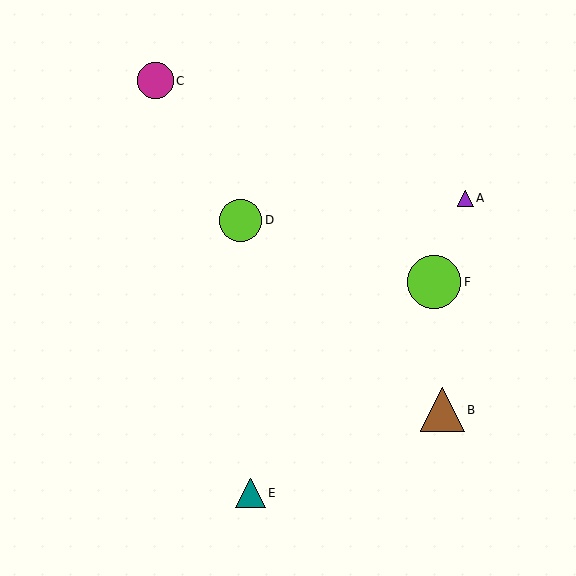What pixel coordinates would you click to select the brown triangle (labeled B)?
Click at (442, 410) to select the brown triangle B.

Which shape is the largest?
The lime circle (labeled F) is the largest.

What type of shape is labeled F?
Shape F is a lime circle.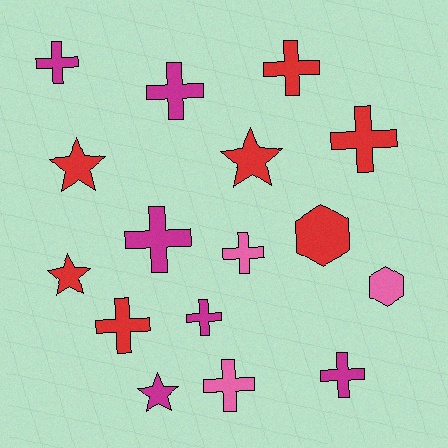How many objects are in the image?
There are 16 objects.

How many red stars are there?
There are 3 red stars.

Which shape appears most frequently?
Cross, with 10 objects.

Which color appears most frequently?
Red, with 7 objects.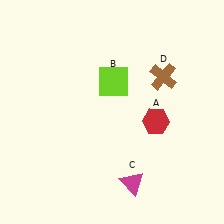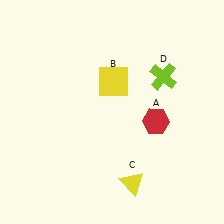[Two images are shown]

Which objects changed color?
B changed from lime to yellow. C changed from magenta to yellow. D changed from brown to lime.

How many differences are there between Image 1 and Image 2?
There are 3 differences between the two images.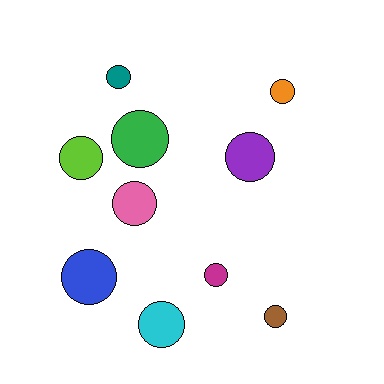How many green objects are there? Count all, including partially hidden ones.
There is 1 green object.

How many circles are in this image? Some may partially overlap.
There are 10 circles.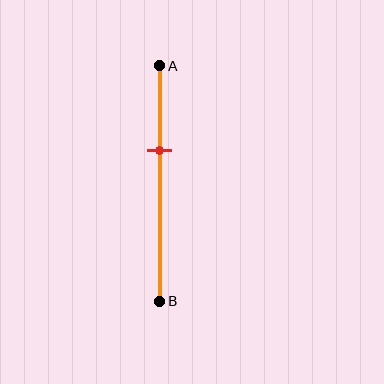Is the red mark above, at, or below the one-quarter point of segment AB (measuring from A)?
The red mark is below the one-quarter point of segment AB.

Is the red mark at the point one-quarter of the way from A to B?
No, the mark is at about 35% from A, not at the 25% one-quarter point.